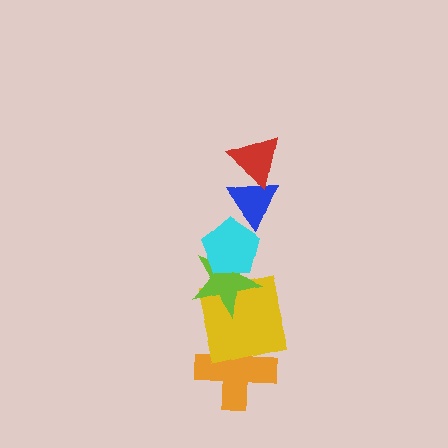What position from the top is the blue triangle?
The blue triangle is 2nd from the top.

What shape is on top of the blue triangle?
The red triangle is on top of the blue triangle.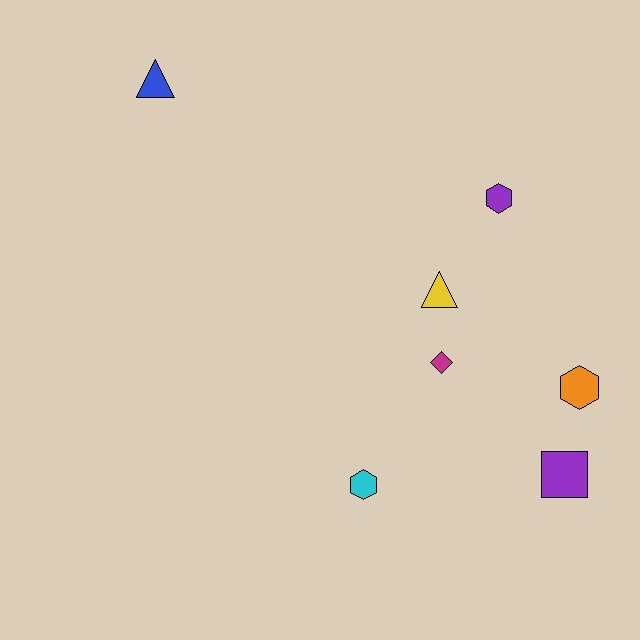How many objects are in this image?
There are 7 objects.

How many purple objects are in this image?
There are 2 purple objects.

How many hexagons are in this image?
There are 3 hexagons.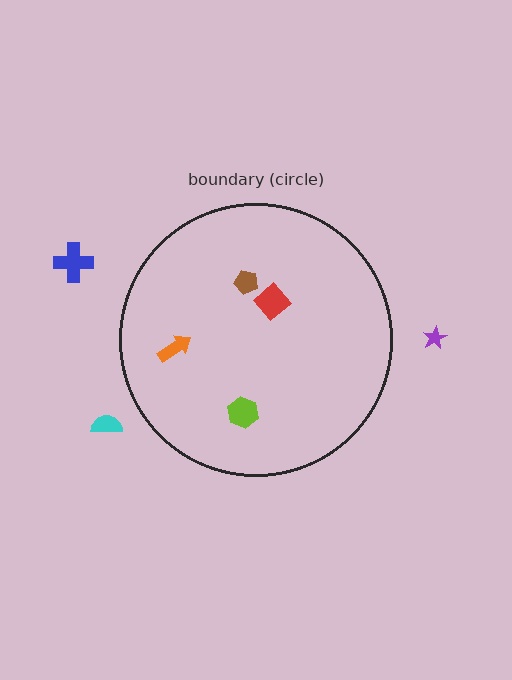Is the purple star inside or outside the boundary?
Outside.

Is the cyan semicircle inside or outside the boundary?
Outside.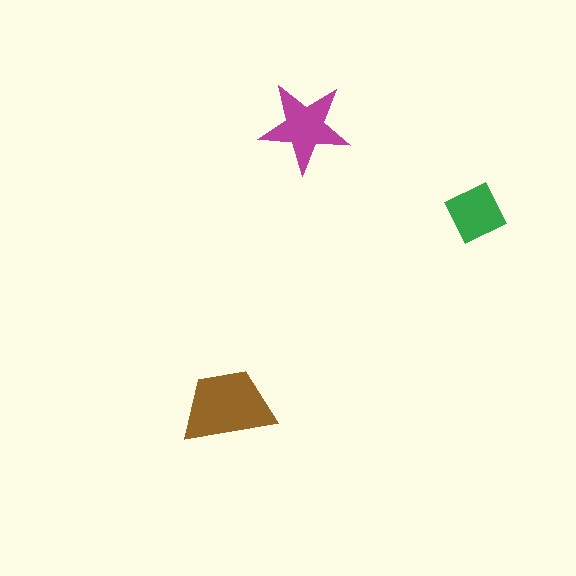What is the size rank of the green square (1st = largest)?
3rd.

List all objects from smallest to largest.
The green square, the magenta star, the brown trapezoid.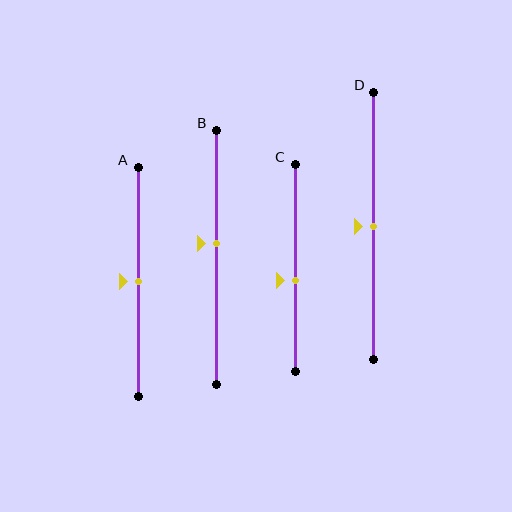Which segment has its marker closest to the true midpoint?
Segment A has its marker closest to the true midpoint.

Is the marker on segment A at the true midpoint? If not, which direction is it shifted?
Yes, the marker on segment A is at the true midpoint.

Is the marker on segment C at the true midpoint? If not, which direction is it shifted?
No, the marker on segment C is shifted downward by about 6% of the segment length.